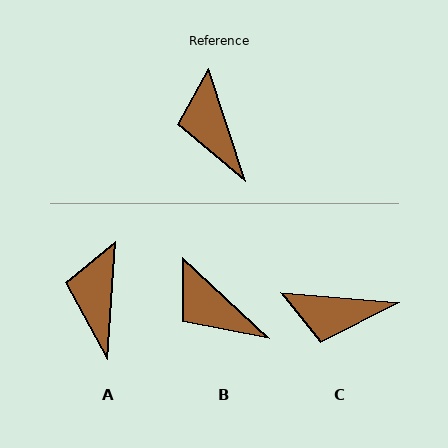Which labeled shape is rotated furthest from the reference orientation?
C, about 67 degrees away.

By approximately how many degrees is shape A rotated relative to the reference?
Approximately 21 degrees clockwise.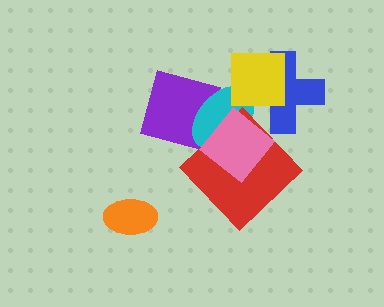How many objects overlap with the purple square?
1 object overlaps with the purple square.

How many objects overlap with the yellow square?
2 objects overlap with the yellow square.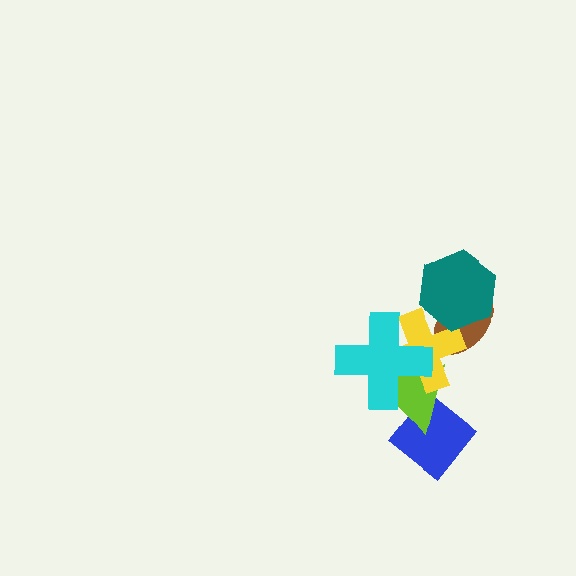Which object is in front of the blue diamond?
The lime triangle is in front of the blue diamond.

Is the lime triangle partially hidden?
Yes, it is partially covered by another shape.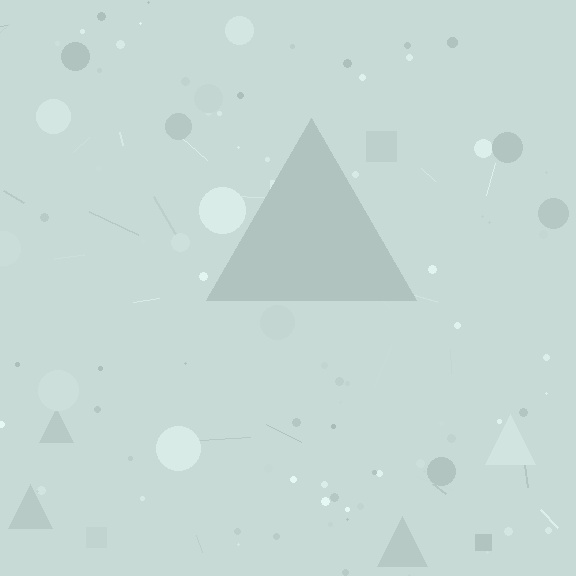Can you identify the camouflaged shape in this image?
The camouflaged shape is a triangle.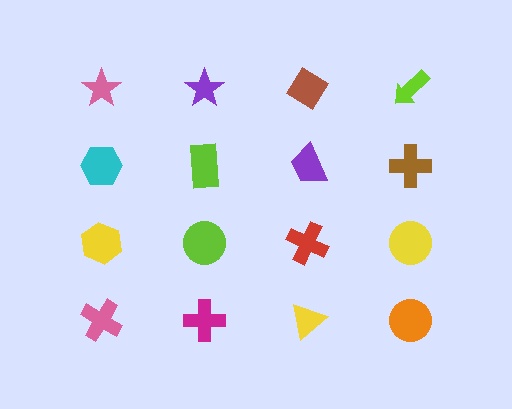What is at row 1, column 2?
A purple star.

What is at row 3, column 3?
A red cross.